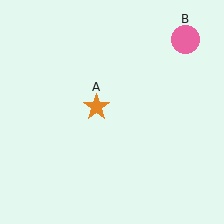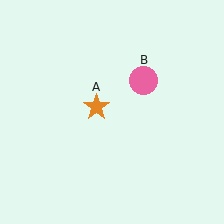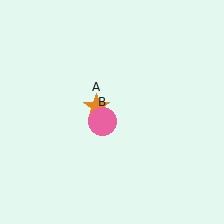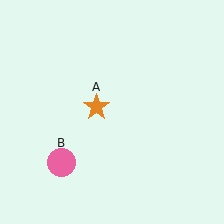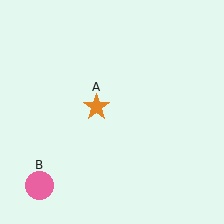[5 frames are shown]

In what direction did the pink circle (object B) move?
The pink circle (object B) moved down and to the left.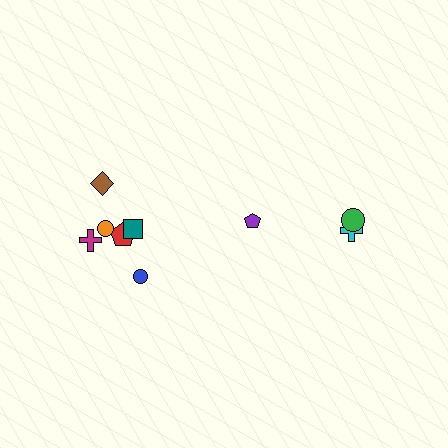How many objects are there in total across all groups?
There are 9 objects.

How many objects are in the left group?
There are 6 objects.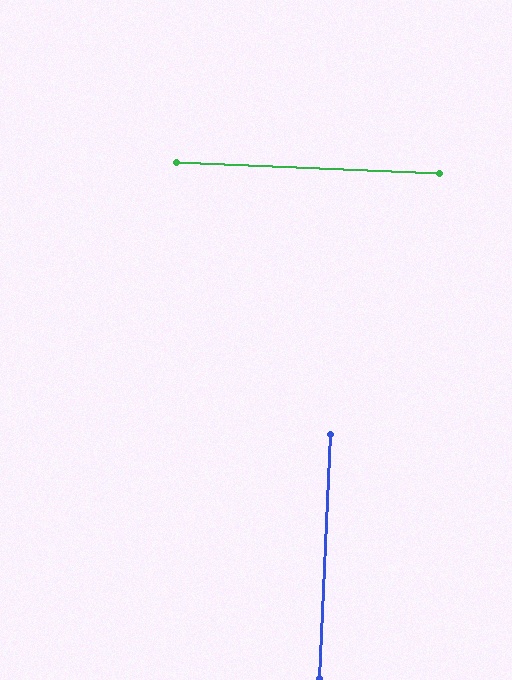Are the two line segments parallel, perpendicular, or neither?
Perpendicular — they meet at approximately 90°.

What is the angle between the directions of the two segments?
Approximately 90 degrees.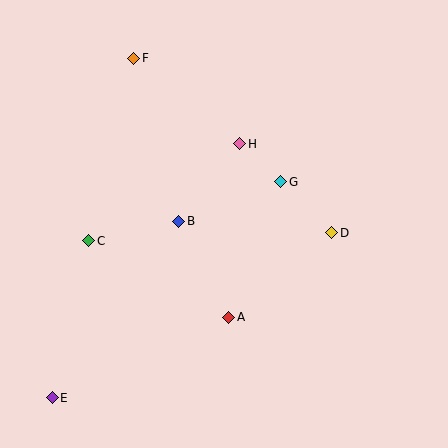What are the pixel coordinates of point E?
Point E is at (52, 398).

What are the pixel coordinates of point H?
Point H is at (240, 144).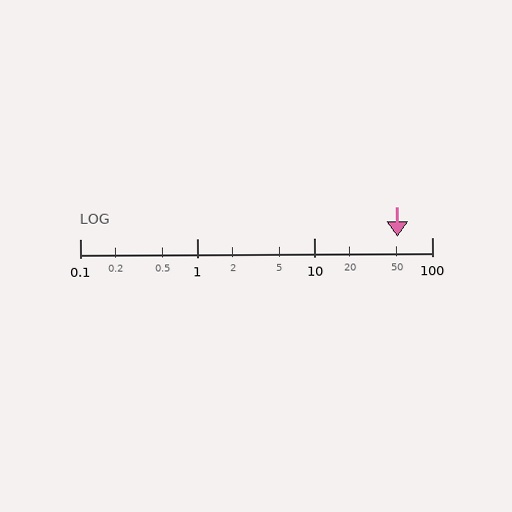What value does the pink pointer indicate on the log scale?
The pointer indicates approximately 51.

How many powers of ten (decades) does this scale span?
The scale spans 3 decades, from 0.1 to 100.